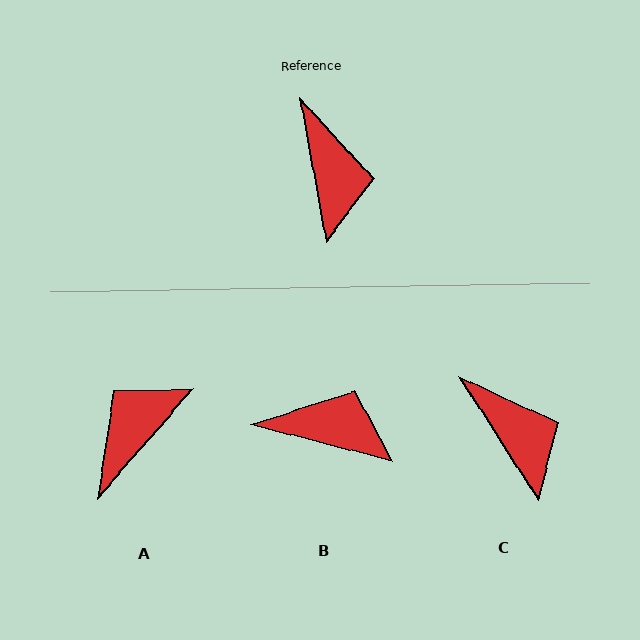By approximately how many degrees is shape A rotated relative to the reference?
Approximately 129 degrees counter-clockwise.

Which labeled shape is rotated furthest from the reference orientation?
A, about 129 degrees away.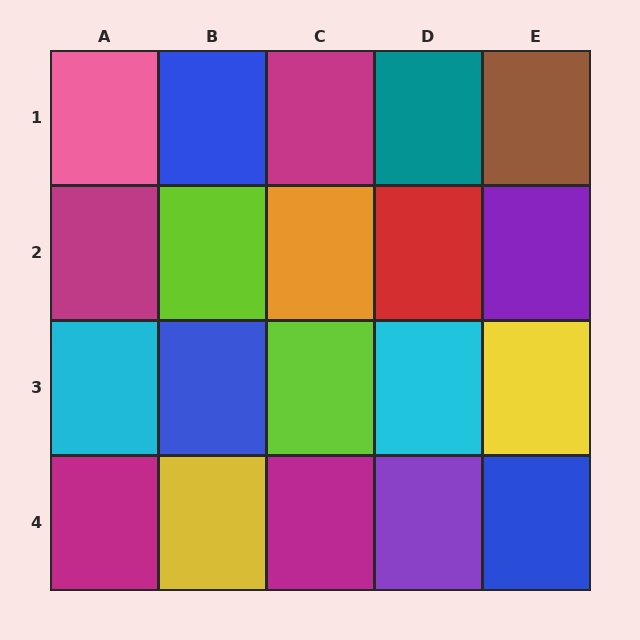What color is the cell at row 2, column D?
Red.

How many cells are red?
1 cell is red.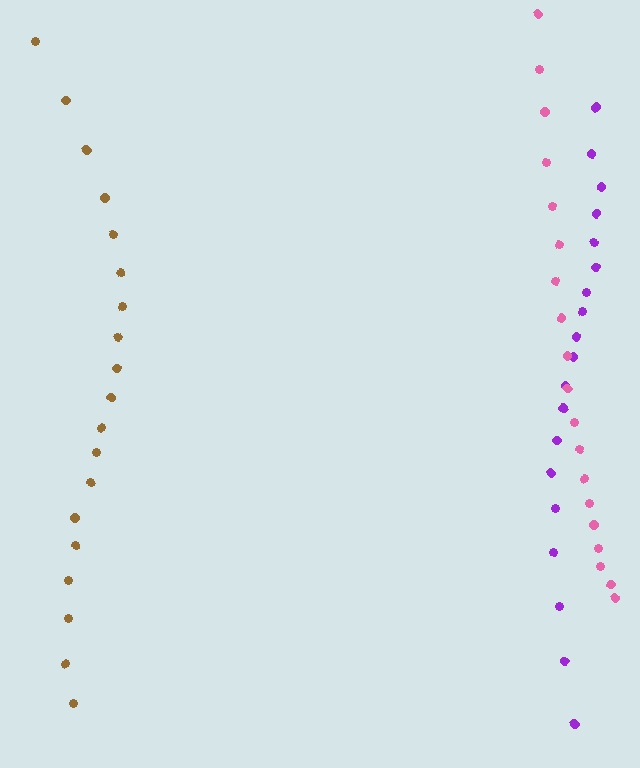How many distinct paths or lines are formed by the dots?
There are 3 distinct paths.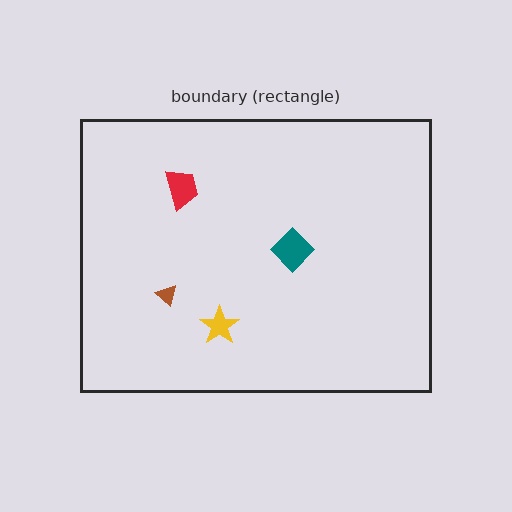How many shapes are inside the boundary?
4 inside, 0 outside.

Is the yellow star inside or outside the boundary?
Inside.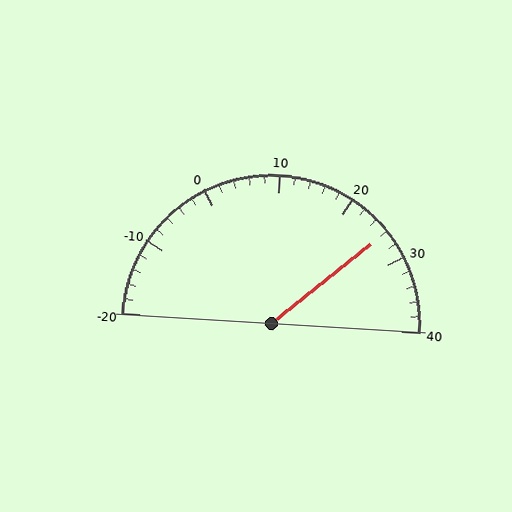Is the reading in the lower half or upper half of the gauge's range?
The reading is in the upper half of the range (-20 to 40).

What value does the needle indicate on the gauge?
The needle indicates approximately 26.